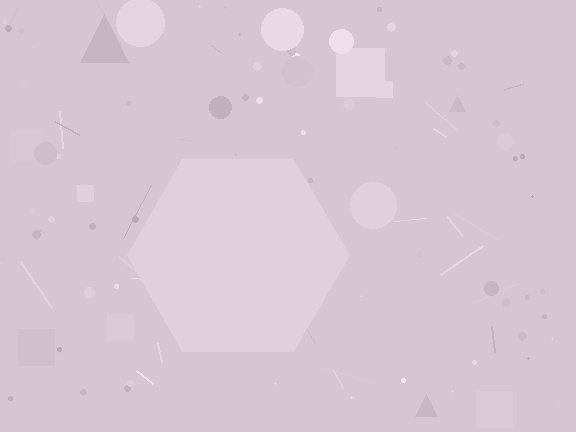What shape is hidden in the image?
A hexagon is hidden in the image.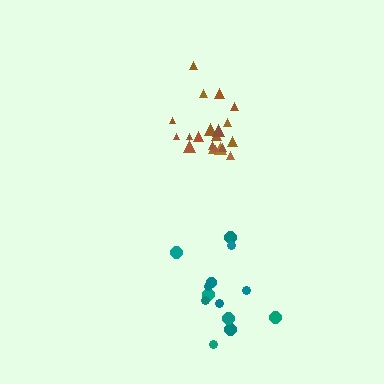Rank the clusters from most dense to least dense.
brown, teal.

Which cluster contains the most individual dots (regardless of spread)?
Brown (20).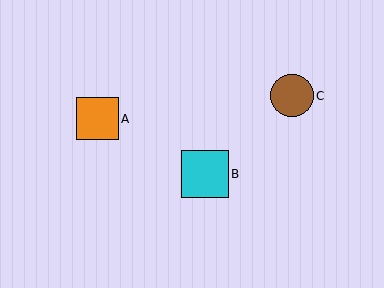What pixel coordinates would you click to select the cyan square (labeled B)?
Click at (205, 174) to select the cyan square B.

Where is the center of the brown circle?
The center of the brown circle is at (292, 96).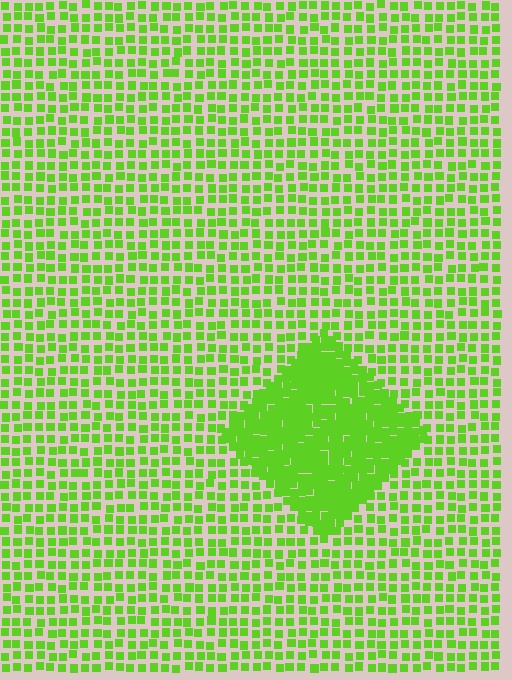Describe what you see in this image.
The image contains small lime elements arranged at two different densities. A diamond-shaped region is visible where the elements are more densely packed than the surrounding area.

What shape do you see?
I see a diamond.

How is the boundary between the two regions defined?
The boundary is defined by a change in element density (approximately 2.2x ratio). All elements are the same color, size, and shape.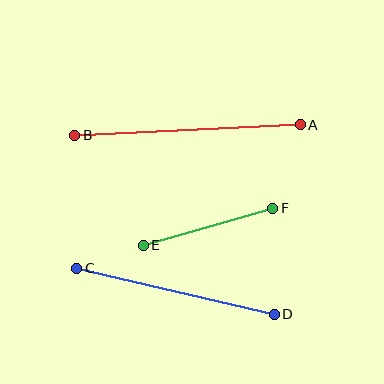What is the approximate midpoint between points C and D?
The midpoint is at approximately (176, 291) pixels.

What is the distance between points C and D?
The distance is approximately 203 pixels.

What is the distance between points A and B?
The distance is approximately 226 pixels.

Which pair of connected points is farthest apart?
Points A and B are farthest apart.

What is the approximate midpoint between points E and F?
The midpoint is at approximately (208, 227) pixels.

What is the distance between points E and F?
The distance is approximately 135 pixels.